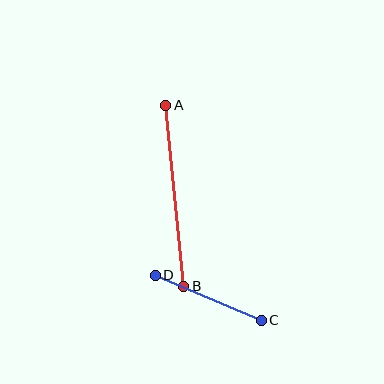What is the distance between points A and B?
The distance is approximately 182 pixels.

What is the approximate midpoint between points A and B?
The midpoint is at approximately (175, 196) pixels.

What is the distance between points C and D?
The distance is approximately 115 pixels.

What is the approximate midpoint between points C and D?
The midpoint is at approximately (208, 298) pixels.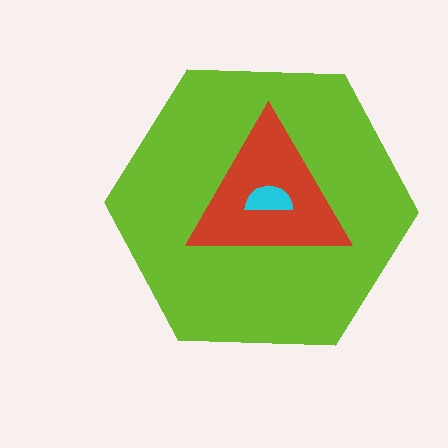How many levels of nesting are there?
3.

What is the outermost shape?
The lime hexagon.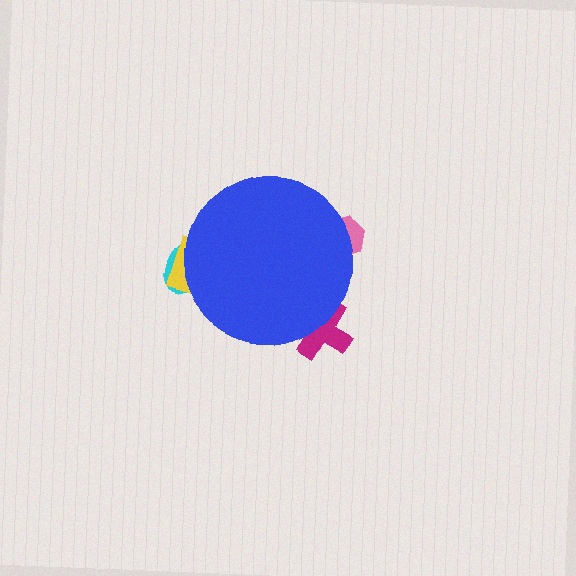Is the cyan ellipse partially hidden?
Yes, the cyan ellipse is partially hidden behind the blue circle.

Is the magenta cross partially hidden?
Yes, the magenta cross is partially hidden behind the blue circle.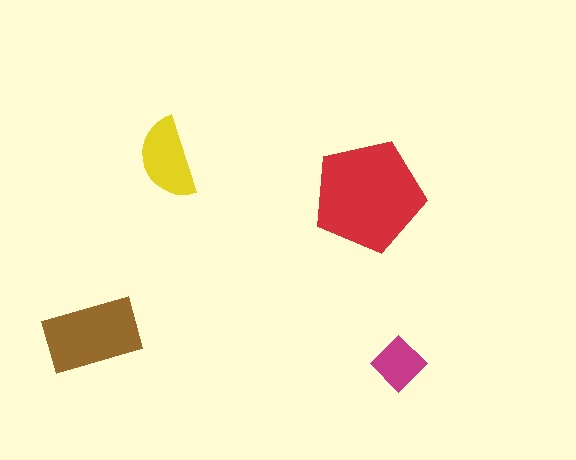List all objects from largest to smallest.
The red pentagon, the brown rectangle, the yellow semicircle, the magenta diamond.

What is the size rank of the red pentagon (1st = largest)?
1st.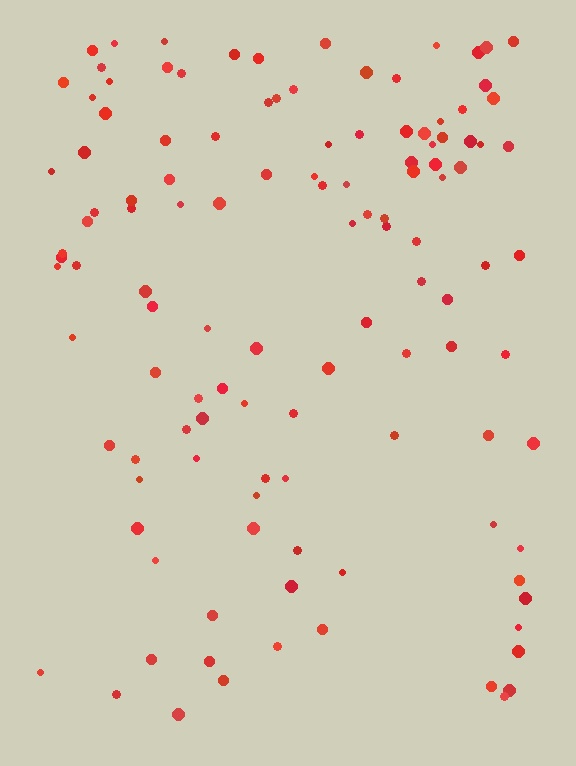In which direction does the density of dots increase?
From bottom to top, with the top side densest.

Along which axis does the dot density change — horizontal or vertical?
Vertical.